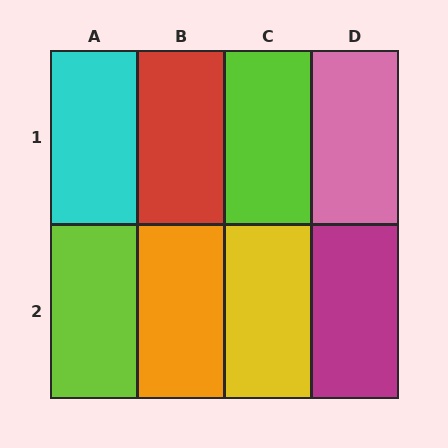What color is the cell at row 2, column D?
Magenta.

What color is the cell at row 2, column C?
Yellow.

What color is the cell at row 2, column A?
Lime.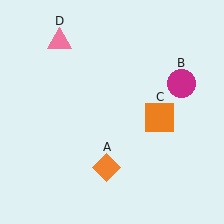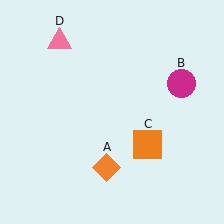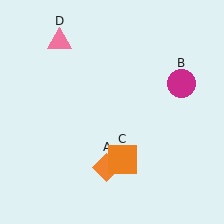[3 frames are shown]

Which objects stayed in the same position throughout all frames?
Orange diamond (object A) and magenta circle (object B) and pink triangle (object D) remained stationary.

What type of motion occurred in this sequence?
The orange square (object C) rotated clockwise around the center of the scene.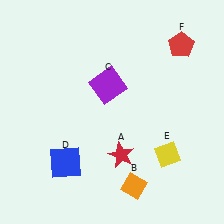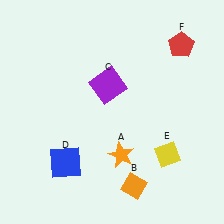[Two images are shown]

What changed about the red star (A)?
In Image 1, A is red. In Image 2, it changed to orange.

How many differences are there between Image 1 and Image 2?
There is 1 difference between the two images.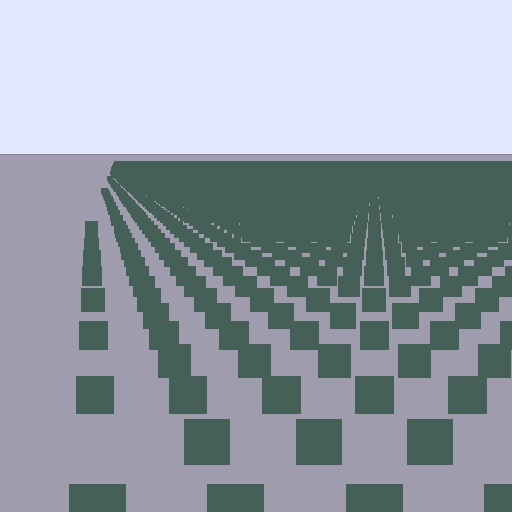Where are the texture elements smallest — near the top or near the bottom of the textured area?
Near the top.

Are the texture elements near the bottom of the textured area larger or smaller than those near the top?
Larger. Near the bottom, elements are closer to the viewer and appear at a bigger on-screen size.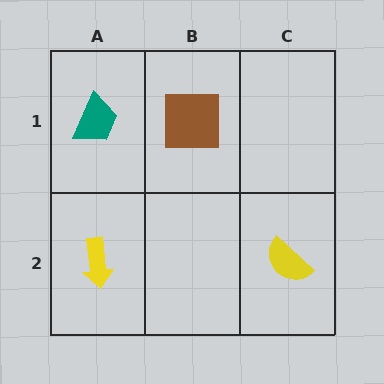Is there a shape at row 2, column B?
No, that cell is empty.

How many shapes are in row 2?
2 shapes.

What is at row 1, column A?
A teal trapezoid.